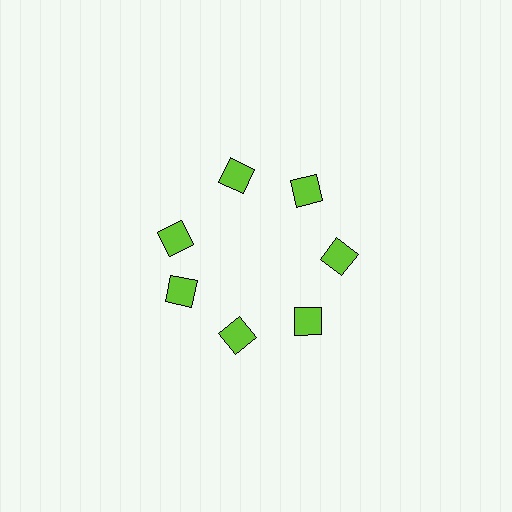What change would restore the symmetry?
The symmetry would be restored by rotating it back into even spacing with its neighbors so that all 7 diamonds sit at equal angles and equal distance from the center.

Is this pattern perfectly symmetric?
No. The 7 lime diamonds are arranged in a ring, but one element near the 10 o'clock position is rotated out of alignment along the ring, breaking the 7-fold rotational symmetry.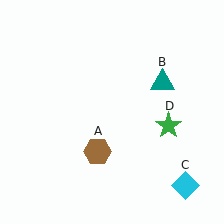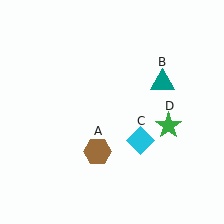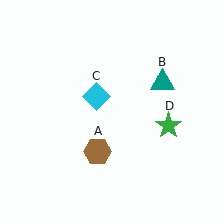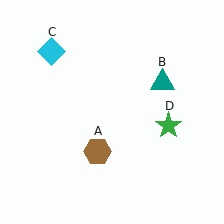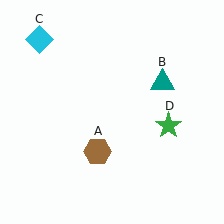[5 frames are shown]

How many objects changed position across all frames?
1 object changed position: cyan diamond (object C).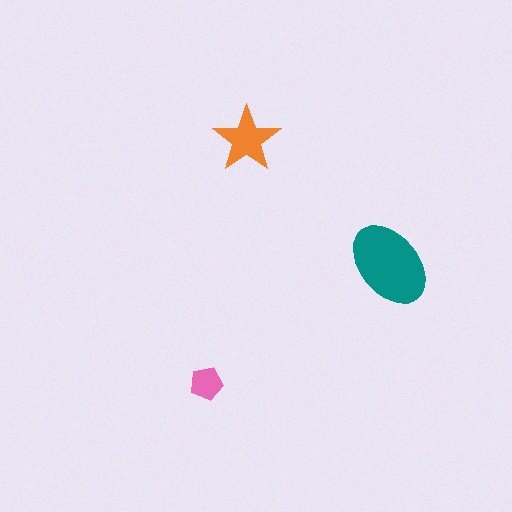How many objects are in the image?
There are 3 objects in the image.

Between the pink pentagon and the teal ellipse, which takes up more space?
The teal ellipse.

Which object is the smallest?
The pink pentagon.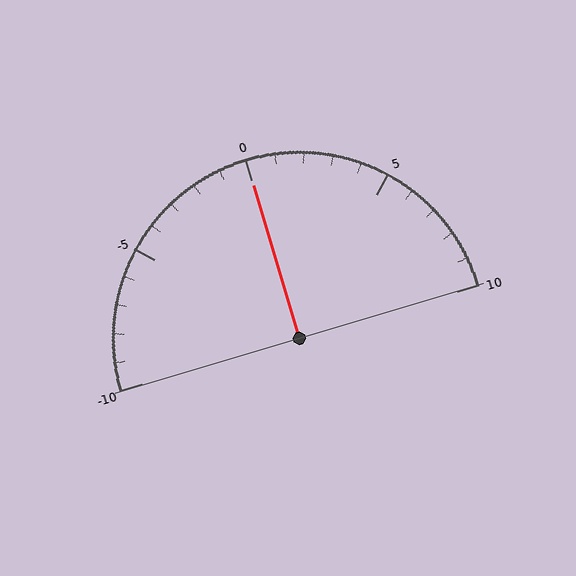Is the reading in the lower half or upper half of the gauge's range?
The reading is in the upper half of the range (-10 to 10).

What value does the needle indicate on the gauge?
The needle indicates approximately 0.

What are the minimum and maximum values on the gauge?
The gauge ranges from -10 to 10.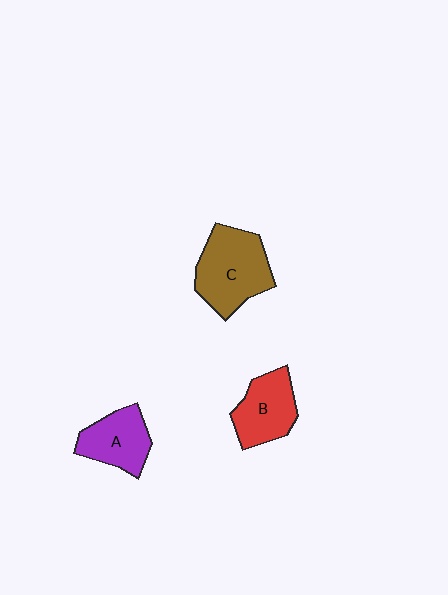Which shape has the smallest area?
Shape A (purple).